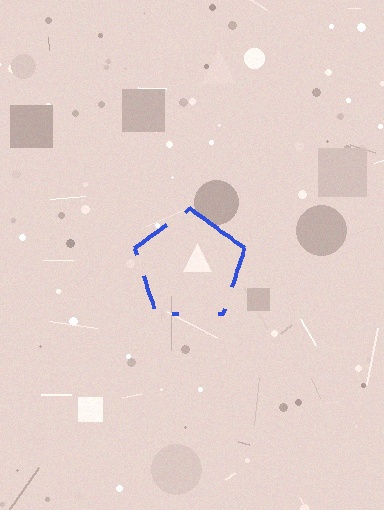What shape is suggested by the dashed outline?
The dashed outline suggests a pentagon.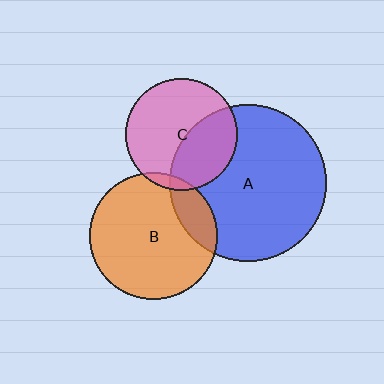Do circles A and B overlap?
Yes.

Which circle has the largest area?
Circle A (blue).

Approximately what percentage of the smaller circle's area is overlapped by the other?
Approximately 15%.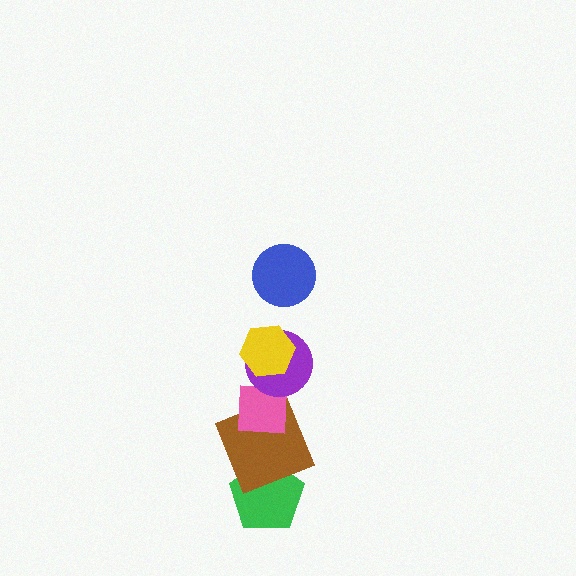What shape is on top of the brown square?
The pink square is on top of the brown square.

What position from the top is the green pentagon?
The green pentagon is 6th from the top.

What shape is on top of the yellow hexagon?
The blue circle is on top of the yellow hexagon.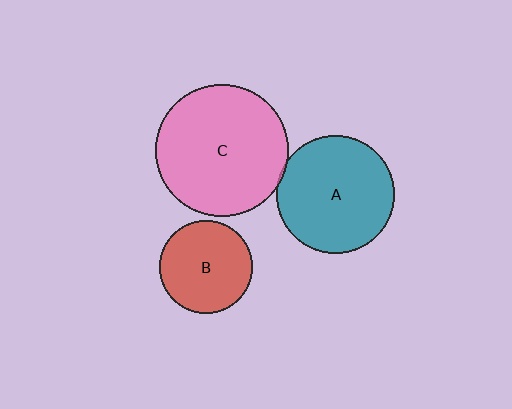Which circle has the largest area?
Circle C (pink).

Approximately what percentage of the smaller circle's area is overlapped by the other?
Approximately 5%.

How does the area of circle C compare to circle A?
Approximately 1.3 times.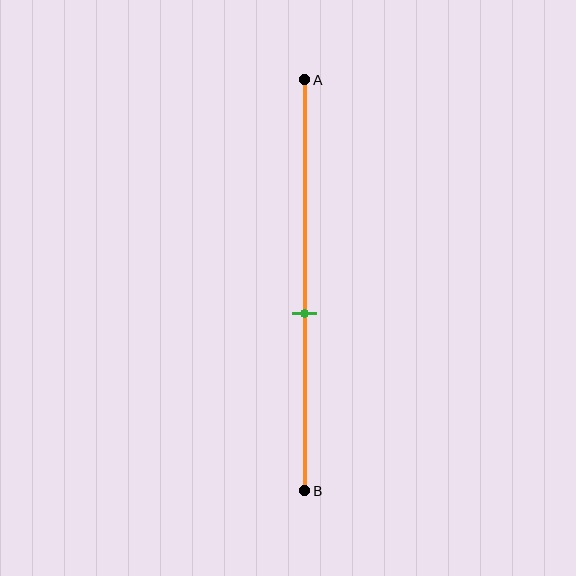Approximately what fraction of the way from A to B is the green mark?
The green mark is approximately 55% of the way from A to B.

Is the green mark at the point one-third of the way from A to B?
No, the mark is at about 55% from A, not at the 33% one-third point.